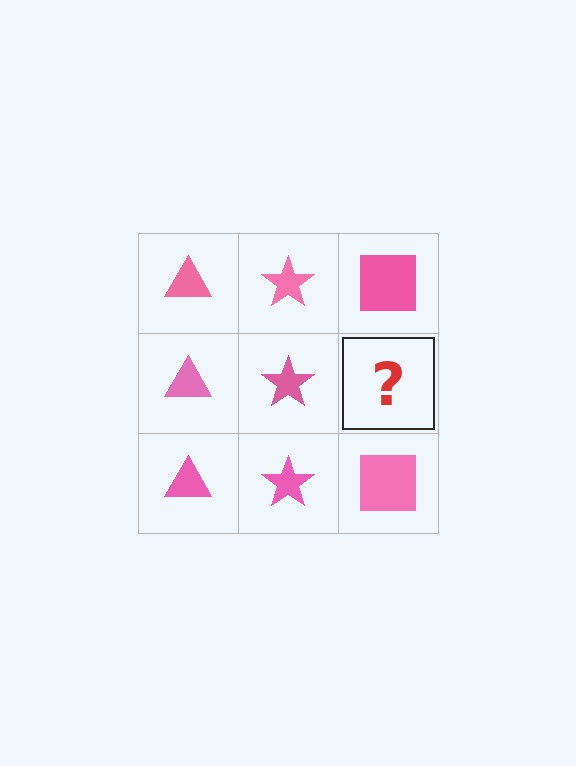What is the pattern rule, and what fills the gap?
The rule is that each column has a consistent shape. The gap should be filled with a pink square.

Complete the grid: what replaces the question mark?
The question mark should be replaced with a pink square.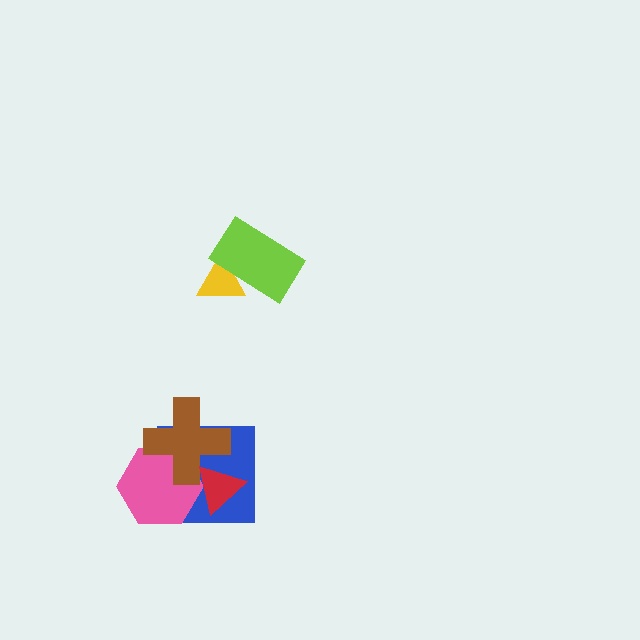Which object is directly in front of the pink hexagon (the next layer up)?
The brown cross is directly in front of the pink hexagon.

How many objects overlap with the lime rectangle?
1 object overlaps with the lime rectangle.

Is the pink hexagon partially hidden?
Yes, it is partially covered by another shape.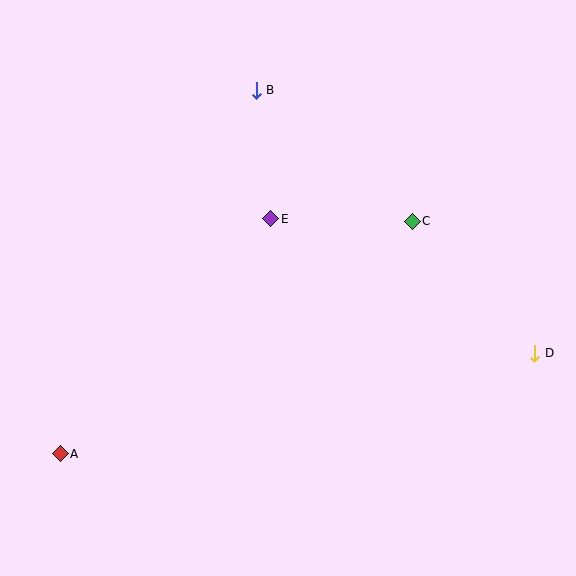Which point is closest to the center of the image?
Point E at (271, 219) is closest to the center.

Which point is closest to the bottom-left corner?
Point A is closest to the bottom-left corner.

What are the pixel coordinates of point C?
Point C is at (412, 221).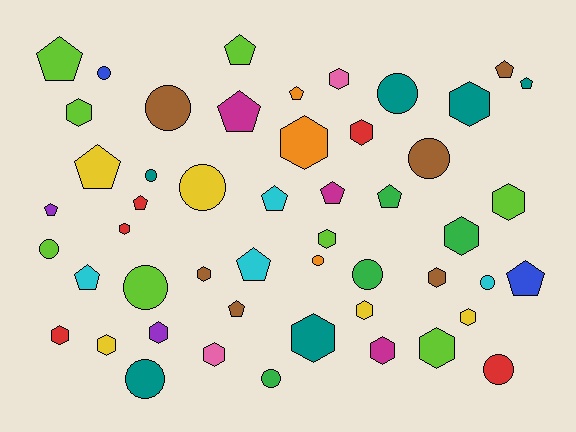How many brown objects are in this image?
There are 6 brown objects.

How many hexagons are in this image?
There are 20 hexagons.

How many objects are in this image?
There are 50 objects.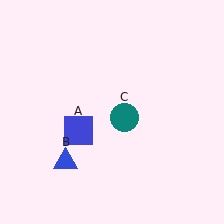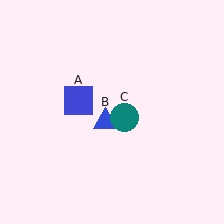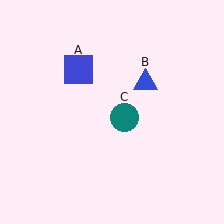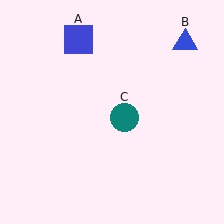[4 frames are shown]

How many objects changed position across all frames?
2 objects changed position: blue square (object A), blue triangle (object B).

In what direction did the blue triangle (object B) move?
The blue triangle (object B) moved up and to the right.